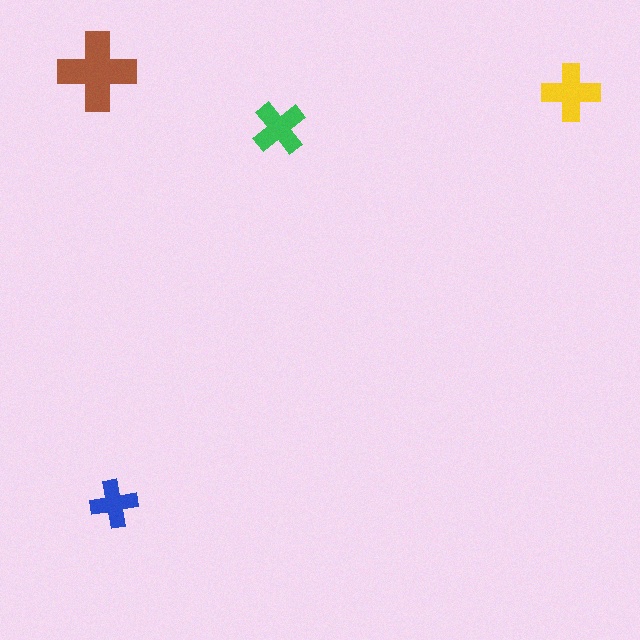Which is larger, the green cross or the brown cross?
The brown one.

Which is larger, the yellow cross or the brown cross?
The brown one.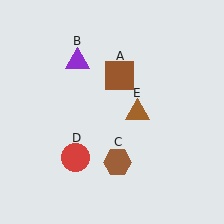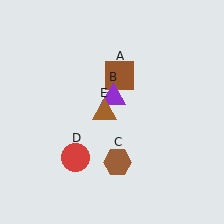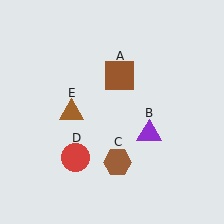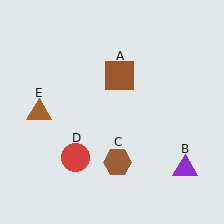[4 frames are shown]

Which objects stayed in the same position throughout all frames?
Brown square (object A) and brown hexagon (object C) and red circle (object D) remained stationary.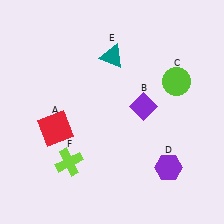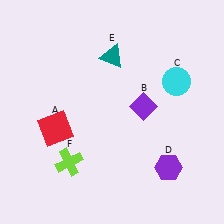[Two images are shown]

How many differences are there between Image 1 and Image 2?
There is 1 difference between the two images.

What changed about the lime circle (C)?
In Image 1, C is lime. In Image 2, it changed to cyan.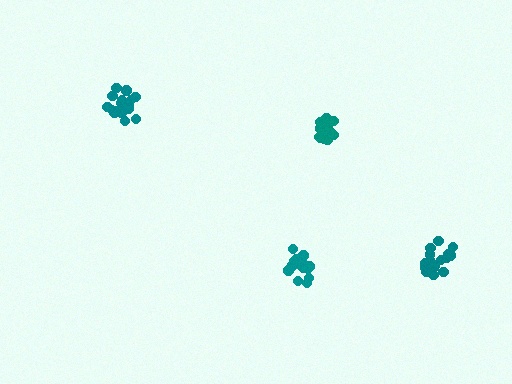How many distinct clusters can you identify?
There are 4 distinct clusters.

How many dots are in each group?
Group 1: 21 dots, Group 2: 19 dots, Group 3: 17 dots, Group 4: 18 dots (75 total).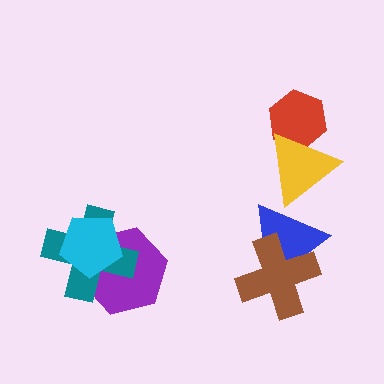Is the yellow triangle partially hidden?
Yes, it is partially covered by another shape.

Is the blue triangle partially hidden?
Yes, it is partially covered by another shape.